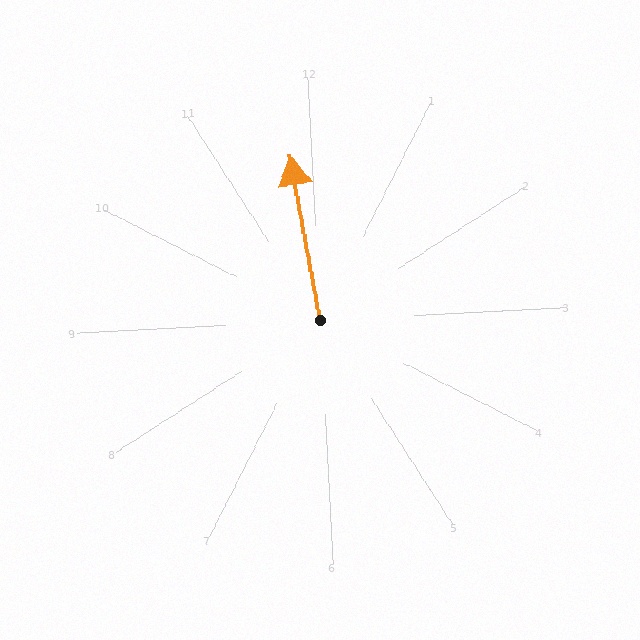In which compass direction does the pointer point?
North.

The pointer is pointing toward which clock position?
Roughly 12 o'clock.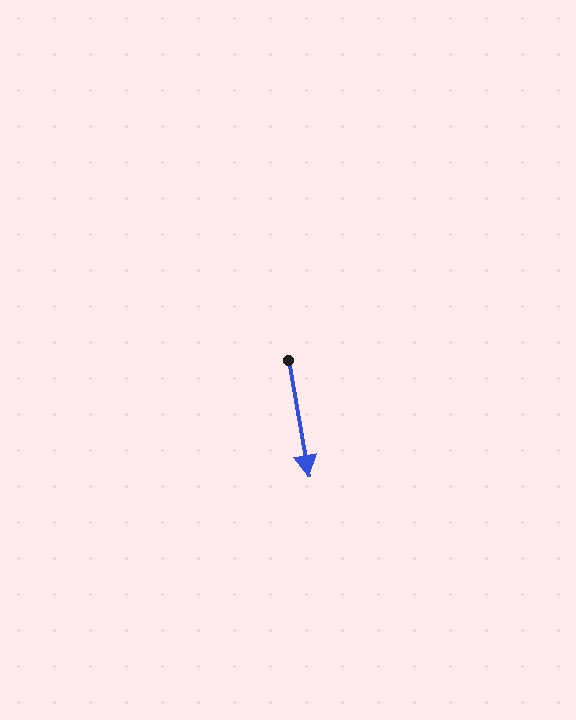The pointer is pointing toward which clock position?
Roughly 6 o'clock.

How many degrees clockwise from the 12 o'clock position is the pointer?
Approximately 170 degrees.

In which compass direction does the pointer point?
South.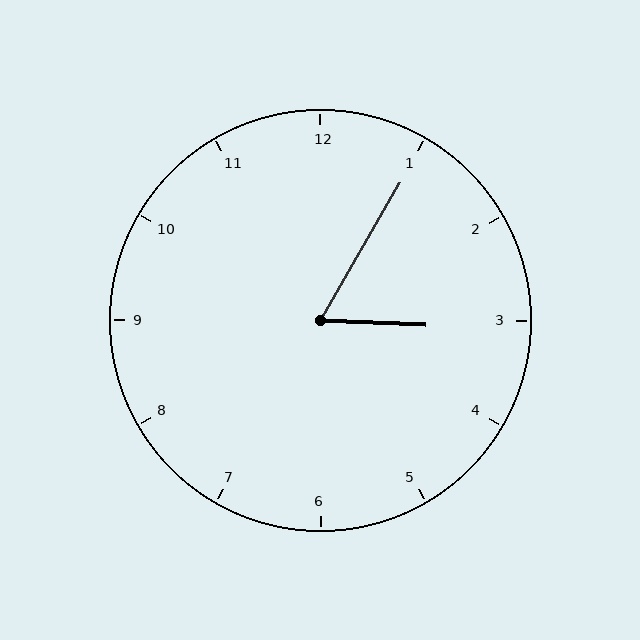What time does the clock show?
3:05.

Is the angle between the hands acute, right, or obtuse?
It is acute.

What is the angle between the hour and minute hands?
Approximately 62 degrees.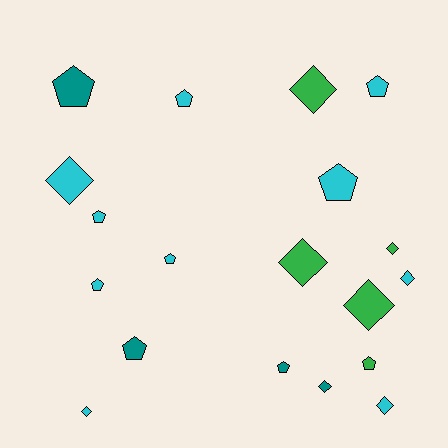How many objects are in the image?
There are 19 objects.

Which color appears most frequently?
Cyan, with 10 objects.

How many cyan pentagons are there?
There are 6 cyan pentagons.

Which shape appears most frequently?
Pentagon, with 10 objects.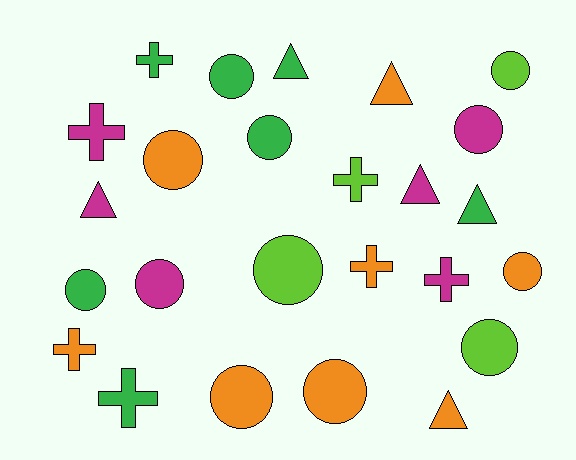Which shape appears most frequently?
Circle, with 12 objects.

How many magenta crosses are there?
There are 2 magenta crosses.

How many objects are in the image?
There are 25 objects.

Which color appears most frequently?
Orange, with 8 objects.